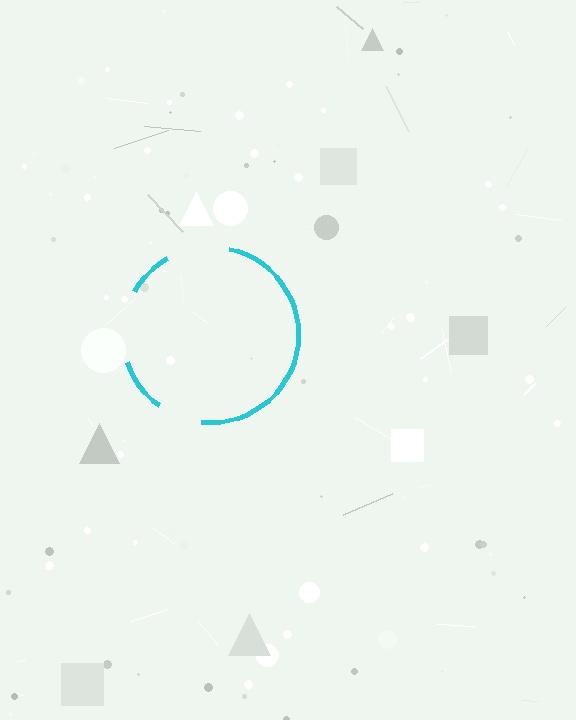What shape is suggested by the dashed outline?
The dashed outline suggests a circle.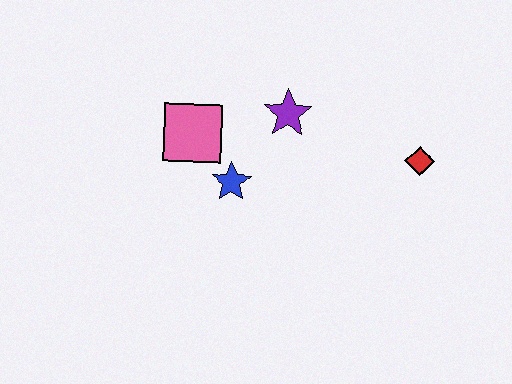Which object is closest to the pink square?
The blue star is closest to the pink square.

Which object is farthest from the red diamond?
The pink square is farthest from the red diamond.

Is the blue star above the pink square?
No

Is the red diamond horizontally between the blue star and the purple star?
No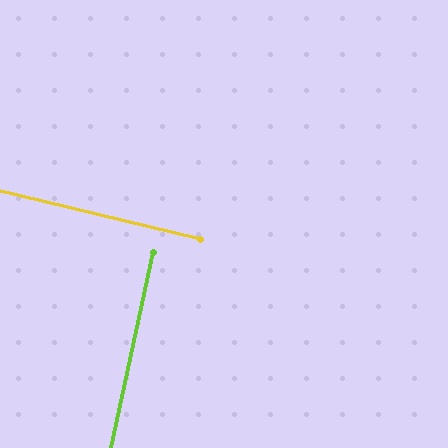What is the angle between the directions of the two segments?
Approximately 89 degrees.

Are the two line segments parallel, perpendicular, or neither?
Perpendicular — they meet at approximately 89°.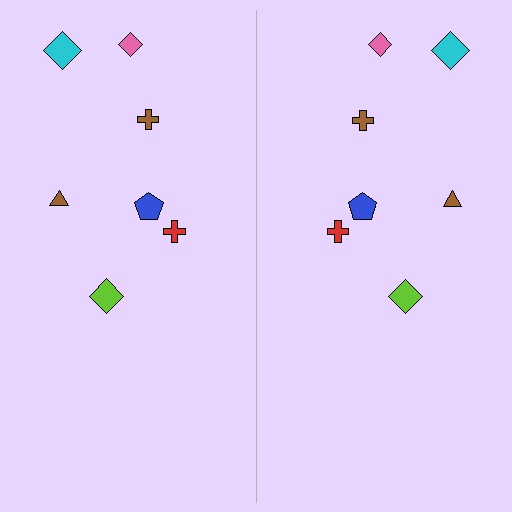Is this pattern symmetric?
Yes, this pattern has bilateral (reflection) symmetry.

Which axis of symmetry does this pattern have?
The pattern has a vertical axis of symmetry running through the center of the image.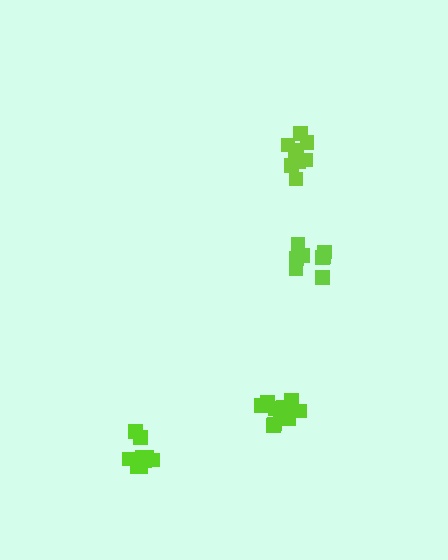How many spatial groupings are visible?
There are 4 spatial groupings.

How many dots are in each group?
Group 1: 8 dots, Group 2: 10 dots, Group 3: 11 dots, Group 4: 9 dots (38 total).